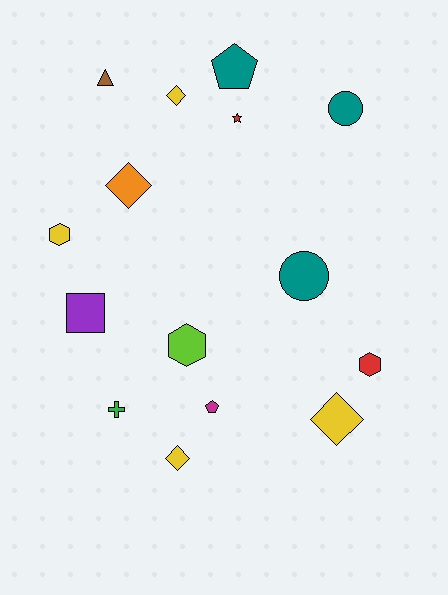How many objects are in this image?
There are 15 objects.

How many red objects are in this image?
There are 2 red objects.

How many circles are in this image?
There are 2 circles.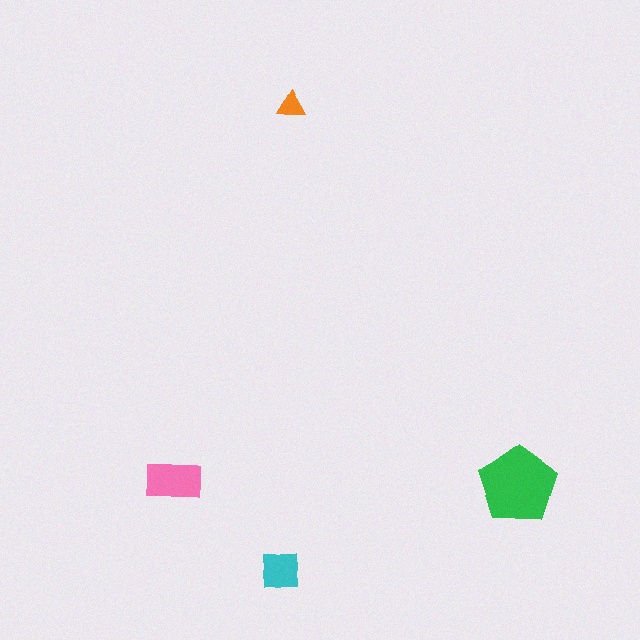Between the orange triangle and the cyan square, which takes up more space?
The cyan square.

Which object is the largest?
The green pentagon.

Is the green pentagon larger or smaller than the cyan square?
Larger.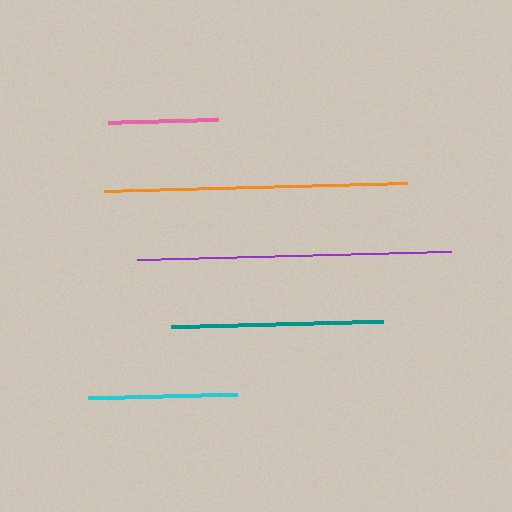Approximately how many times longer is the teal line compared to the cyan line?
The teal line is approximately 1.4 times the length of the cyan line.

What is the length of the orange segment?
The orange segment is approximately 303 pixels long.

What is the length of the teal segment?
The teal segment is approximately 212 pixels long.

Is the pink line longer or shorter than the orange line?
The orange line is longer than the pink line.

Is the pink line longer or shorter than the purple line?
The purple line is longer than the pink line.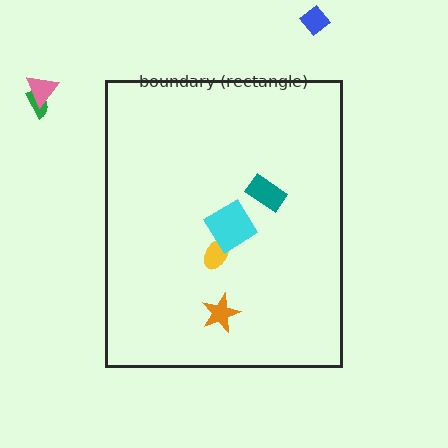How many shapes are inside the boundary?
4 inside, 3 outside.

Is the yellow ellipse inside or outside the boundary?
Inside.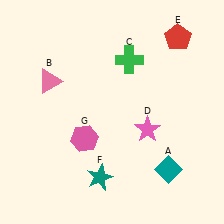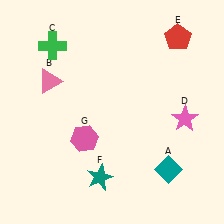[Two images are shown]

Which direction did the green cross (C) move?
The green cross (C) moved left.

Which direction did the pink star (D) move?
The pink star (D) moved right.